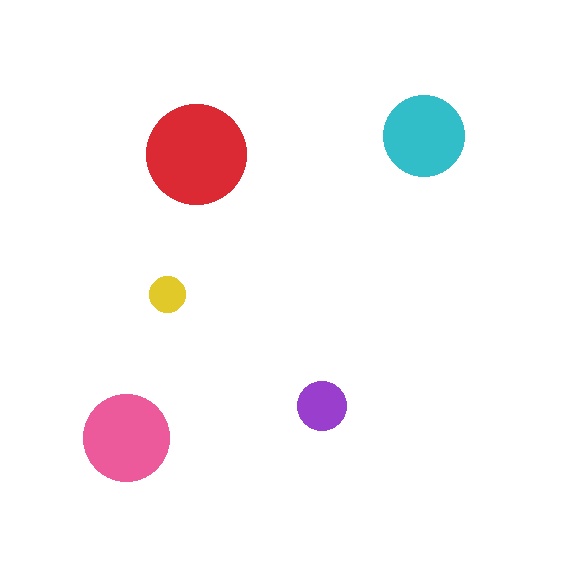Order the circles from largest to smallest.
the red one, the pink one, the cyan one, the purple one, the yellow one.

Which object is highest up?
The cyan circle is topmost.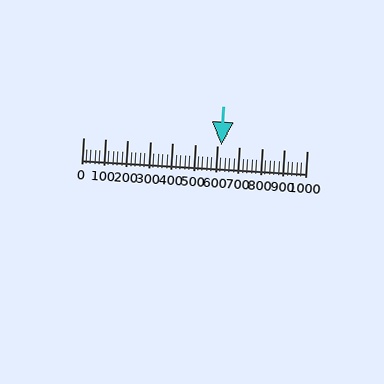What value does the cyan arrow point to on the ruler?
The cyan arrow points to approximately 619.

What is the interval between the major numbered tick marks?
The major tick marks are spaced 100 units apart.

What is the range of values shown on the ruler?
The ruler shows values from 0 to 1000.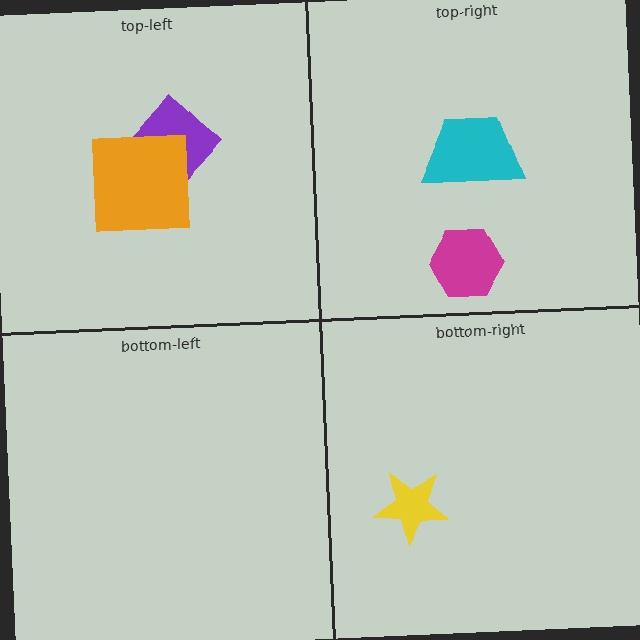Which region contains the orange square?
The top-left region.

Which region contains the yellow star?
The bottom-right region.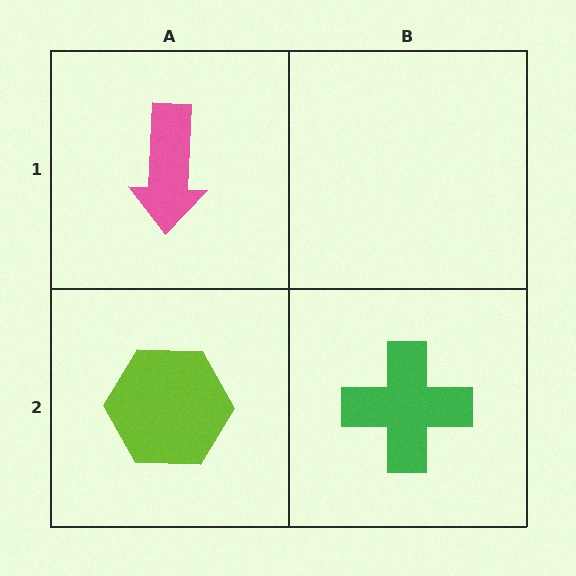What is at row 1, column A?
A pink arrow.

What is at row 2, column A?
A lime hexagon.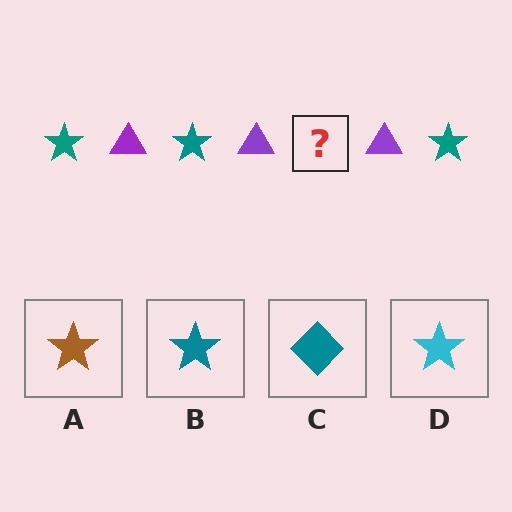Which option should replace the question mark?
Option B.